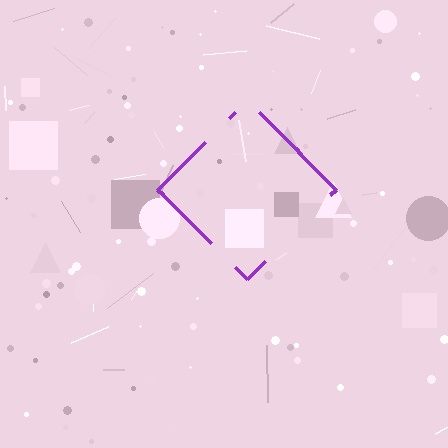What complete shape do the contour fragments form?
The contour fragments form a diamond.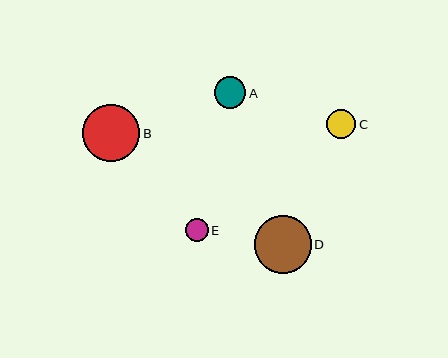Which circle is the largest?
Circle B is the largest with a size of approximately 58 pixels.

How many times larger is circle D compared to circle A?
Circle D is approximately 1.8 times the size of circle A.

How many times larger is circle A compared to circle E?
Circle A is approximately 1.4 times the size of circle E.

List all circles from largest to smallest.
From largest to smallest: B, D, A, C, E.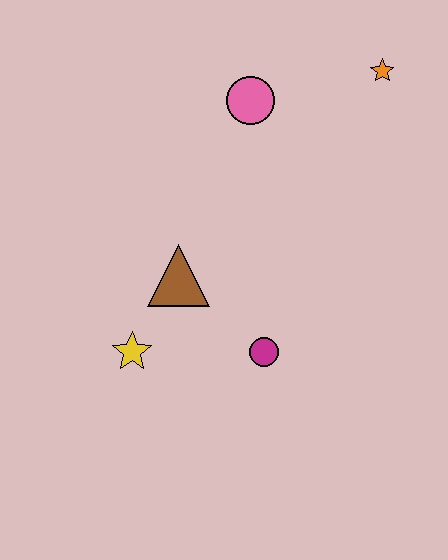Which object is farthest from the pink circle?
The yellow star is farthest from the pink circle.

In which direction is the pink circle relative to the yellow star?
The pink circle is above the yellow star.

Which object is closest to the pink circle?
The orange star is closest to the pink circle.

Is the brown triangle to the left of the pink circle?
Yes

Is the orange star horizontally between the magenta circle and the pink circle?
No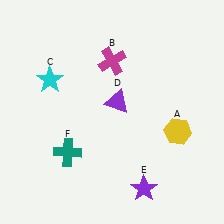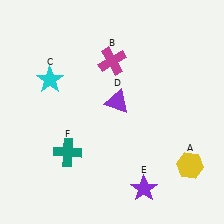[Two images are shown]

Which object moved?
The yellow hexagon (A) moved down.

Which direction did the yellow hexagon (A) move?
The yellow hexagon (A) moved down.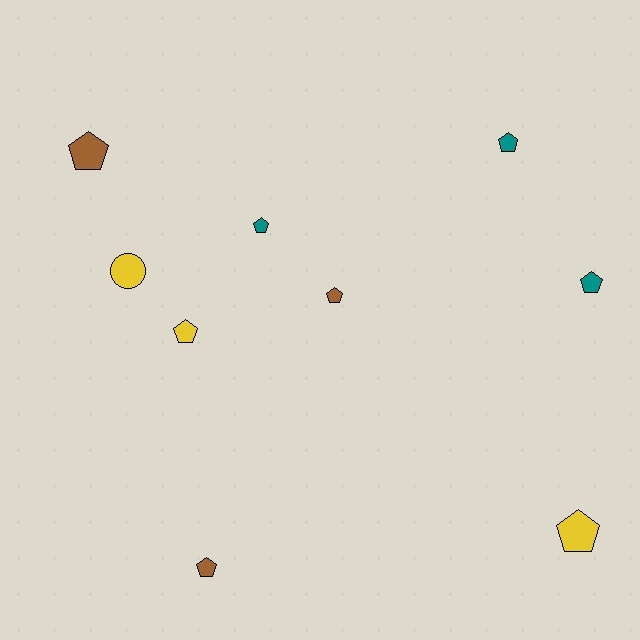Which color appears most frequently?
Teal, with 3 objects.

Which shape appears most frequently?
Pentagon, with 8 objects.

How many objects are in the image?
There are 9 objects.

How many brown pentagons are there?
There are 3 brown pentagons.